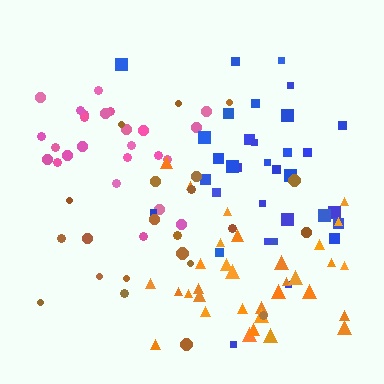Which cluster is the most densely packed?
Pink.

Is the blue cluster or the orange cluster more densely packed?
Orange.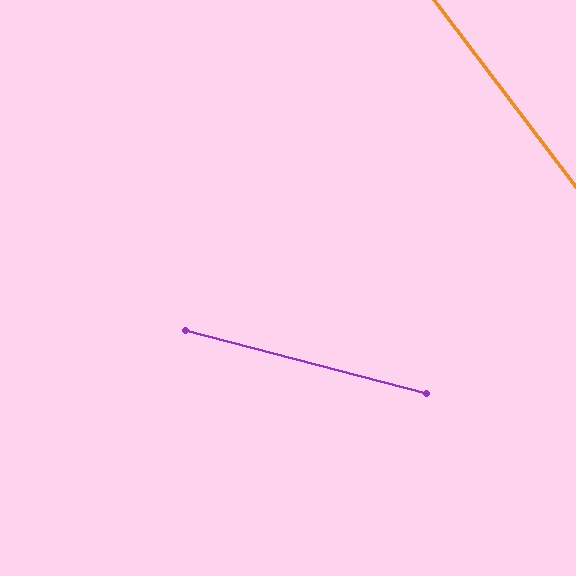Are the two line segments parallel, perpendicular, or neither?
Neither parallel nor perpendicular — they differ by about 38°.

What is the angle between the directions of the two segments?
Approximately 38 degrees.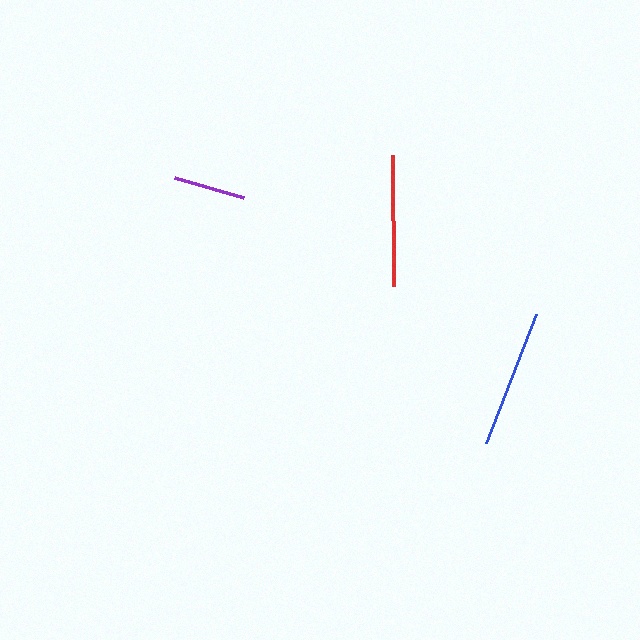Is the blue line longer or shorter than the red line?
The blue line is longer than the red line.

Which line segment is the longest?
The blue line is the longest at approximately 139 pixels.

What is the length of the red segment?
The red segment is approximately 131 pixels long.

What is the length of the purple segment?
The purple segment is approximately 72 pixels long.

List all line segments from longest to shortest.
From longest to shortest: blue, red, purple.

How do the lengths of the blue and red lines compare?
The blue and red lines are approximately the same length.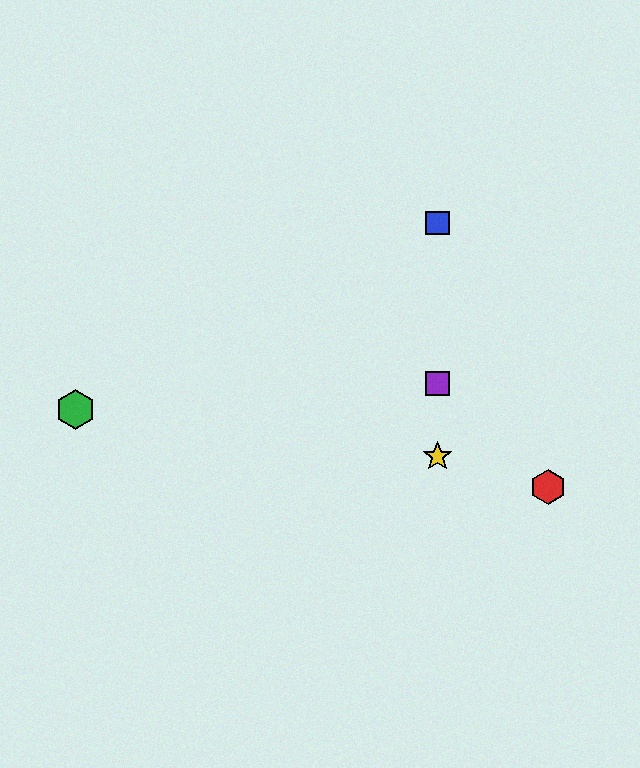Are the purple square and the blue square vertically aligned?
Yes, both are at x≈437.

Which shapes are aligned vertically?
The blue square, the yellow star, the purple square are aligned vertically.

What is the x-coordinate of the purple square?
The purple square is at x≈437.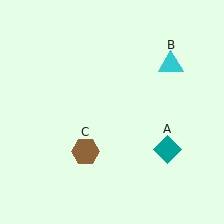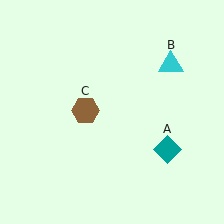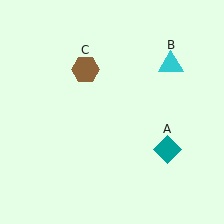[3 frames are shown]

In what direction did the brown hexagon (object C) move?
The brown hexagon (object C) moved up.